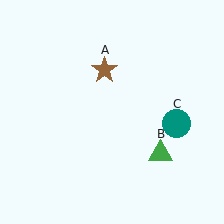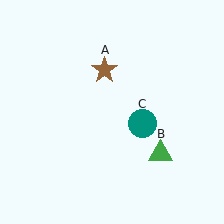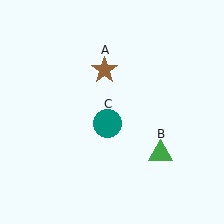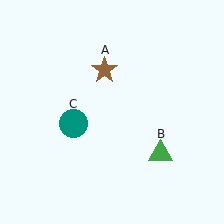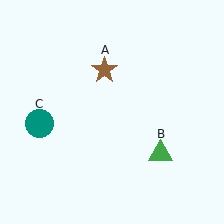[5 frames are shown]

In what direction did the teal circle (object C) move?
The teal circle (object C) moved left.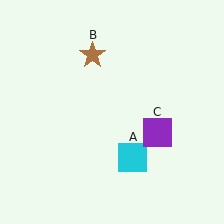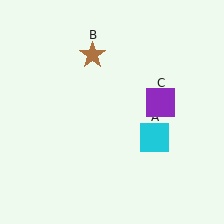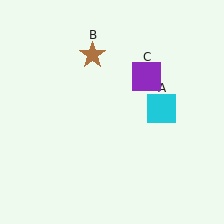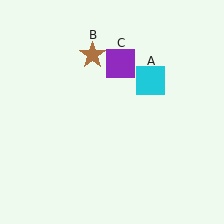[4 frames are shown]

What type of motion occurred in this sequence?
The cyan square (object A), purple square (object C) rotated counterclockwise around the center of the scene.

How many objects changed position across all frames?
2 objects changed position: cyan square (object A), purple square (object C).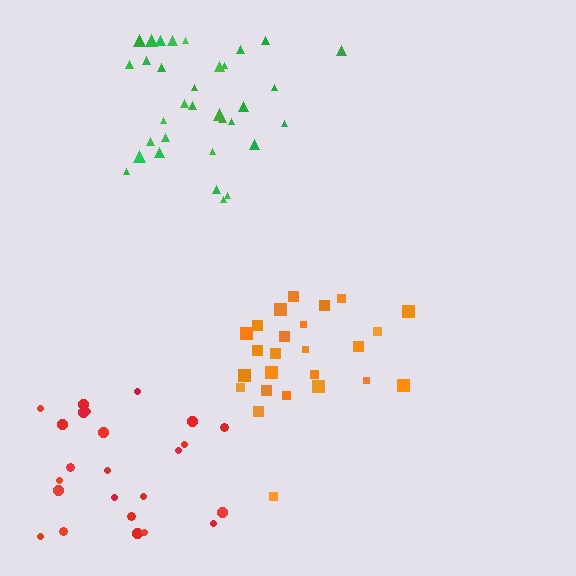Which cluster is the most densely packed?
Green.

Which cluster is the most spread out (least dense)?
Red.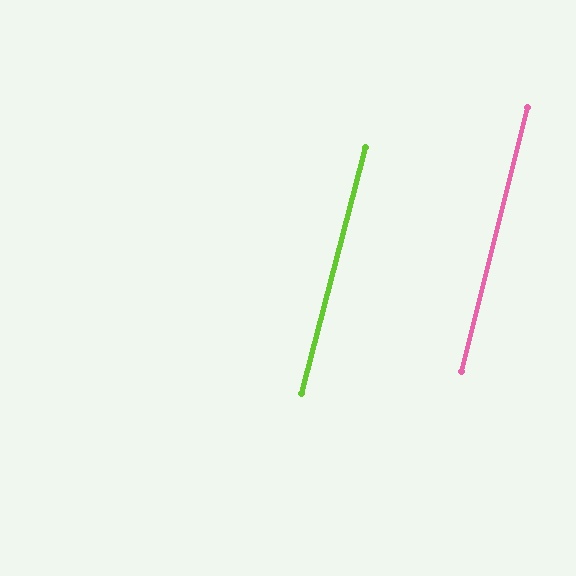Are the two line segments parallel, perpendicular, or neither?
Parallel — their directions differ by only 0.6°.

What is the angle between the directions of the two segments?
Approximately 1 degree.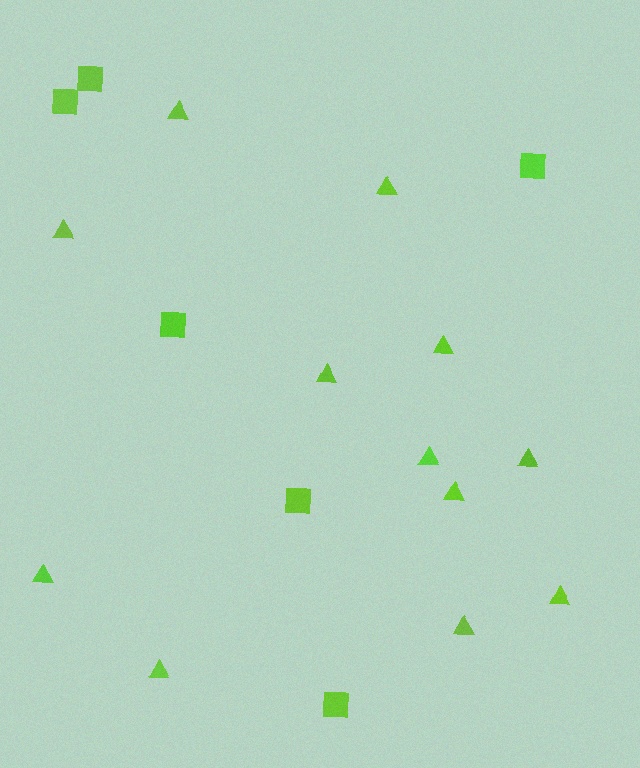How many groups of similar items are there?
There are 2 groups: one group of triangles (12) and one group of squares (6).